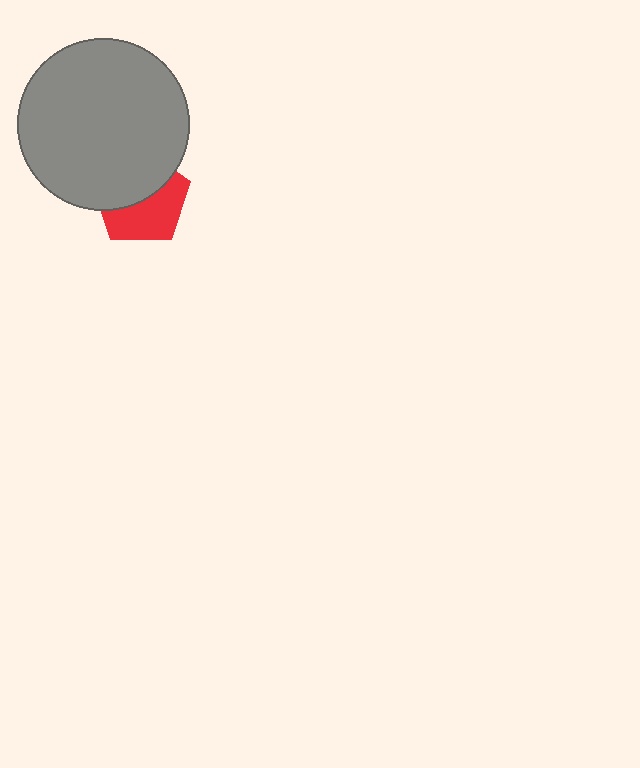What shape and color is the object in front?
The object in front is a gray circle.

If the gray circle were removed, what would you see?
You would see the complete red pentagon.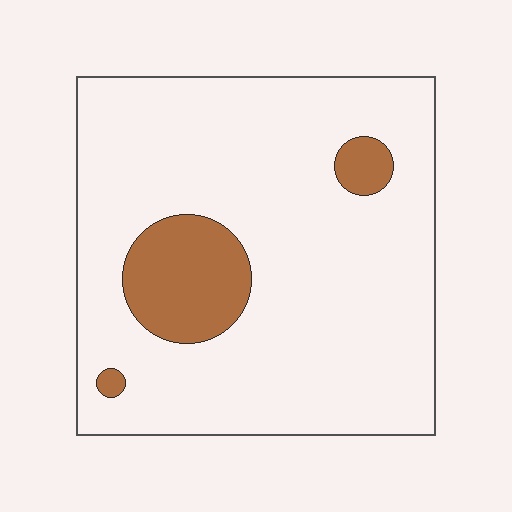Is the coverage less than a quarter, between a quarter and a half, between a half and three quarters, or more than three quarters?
Less than a quarter.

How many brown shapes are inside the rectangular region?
3.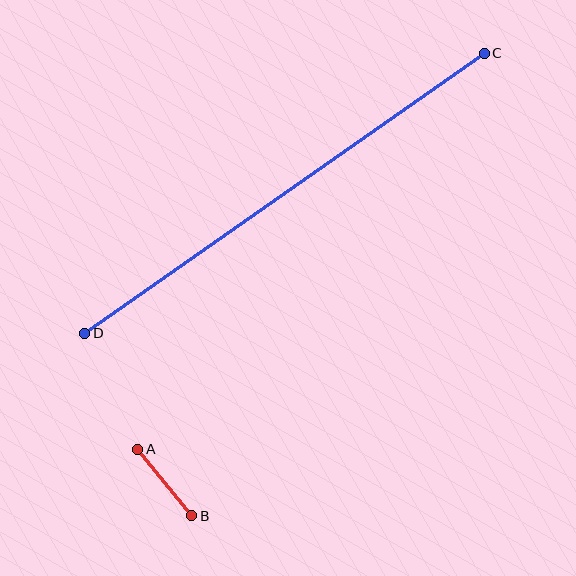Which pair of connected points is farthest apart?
Points C and D are farthest apart.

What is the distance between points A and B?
The distance is approximately 86 pixels.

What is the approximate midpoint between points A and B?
The midpoint is at approximately (165, 482) pixels.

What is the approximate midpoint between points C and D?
The midpoint is at approximately (285, 193) pixels.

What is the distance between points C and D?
The distance is approximately 488 pixels.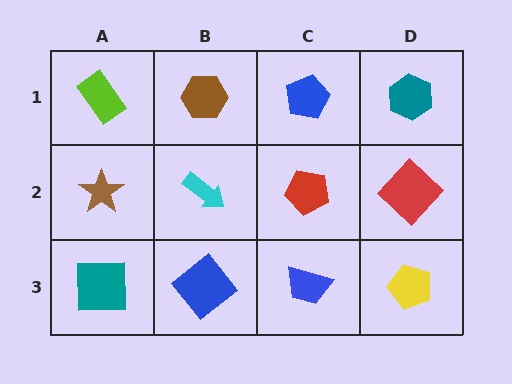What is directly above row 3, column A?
A brown star.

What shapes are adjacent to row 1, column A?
A brown star (row 2, column A), a brown hexagon (row 1, column B).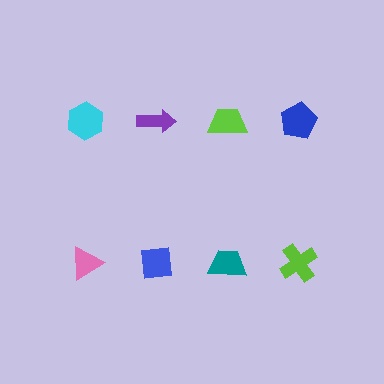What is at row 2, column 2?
A blue square.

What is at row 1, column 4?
A blue pentagon.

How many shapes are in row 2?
4 shapes.